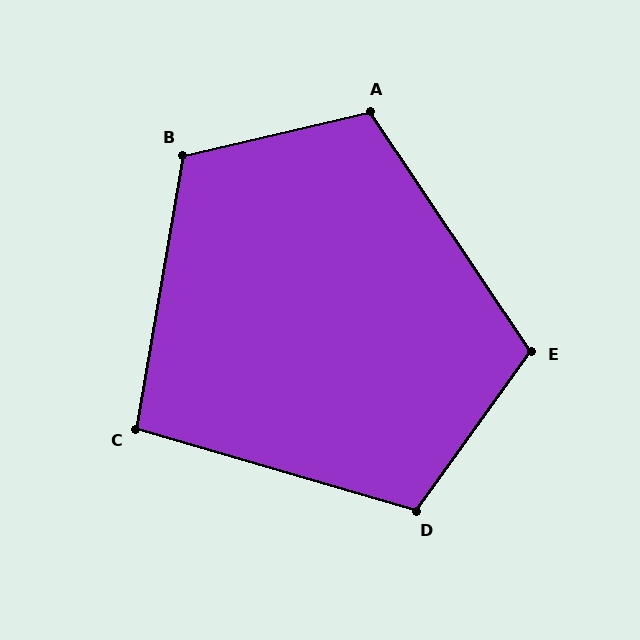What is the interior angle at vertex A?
Approximately 111 degrees (obtuse).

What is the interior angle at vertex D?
Approximately 110 degrees (obtuse).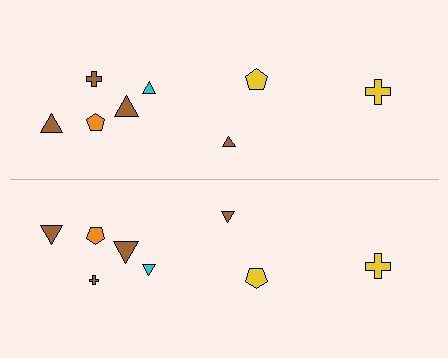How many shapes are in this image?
There are 16 shapes in this image.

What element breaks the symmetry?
The brown cross on the bottom side has a different size than its mirror counterpart.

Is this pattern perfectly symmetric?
No, the pattern is not perfectly symmetric. The brown cross on the bottom side has a different size than its mirror counterpart.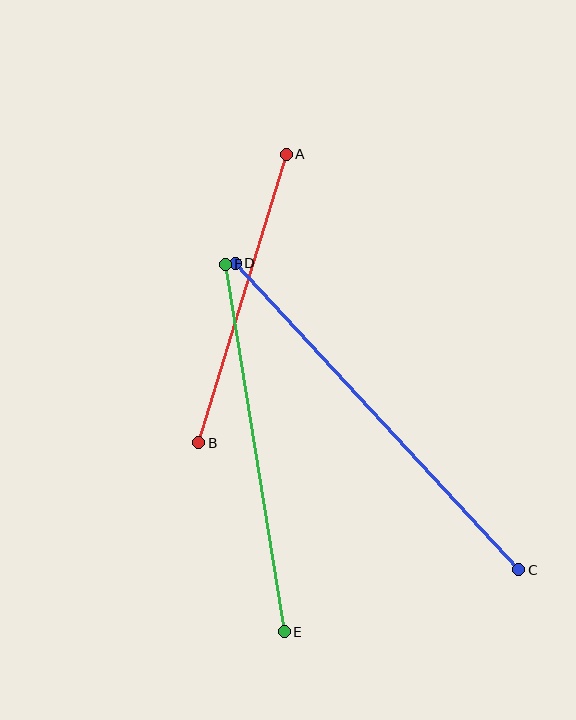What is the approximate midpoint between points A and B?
The midpoint is at approximately (242, 298) pixels.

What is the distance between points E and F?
The distance is approximately 372 pixels.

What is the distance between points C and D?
The distance is approximately 417 pixels.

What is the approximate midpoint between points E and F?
The midpoint is at approximately (255, 448) pixels.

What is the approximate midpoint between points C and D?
The midpoint is at approximately (377, 417) pixels.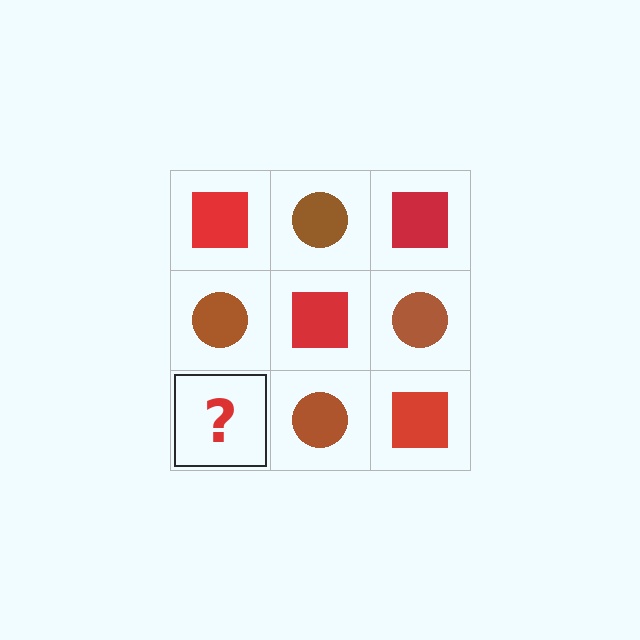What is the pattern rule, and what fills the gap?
The rule is that it alternates red square and brown circle in a checkerboard pattern. The gap should be filled with a red square.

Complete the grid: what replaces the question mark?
The question mark should be replaced with a red square.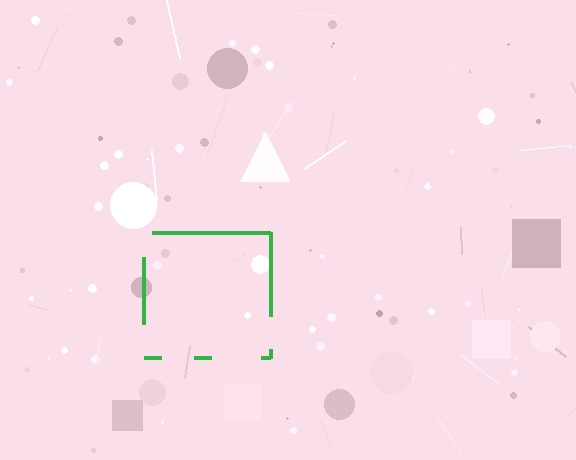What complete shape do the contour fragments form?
The contour fragments form a square.